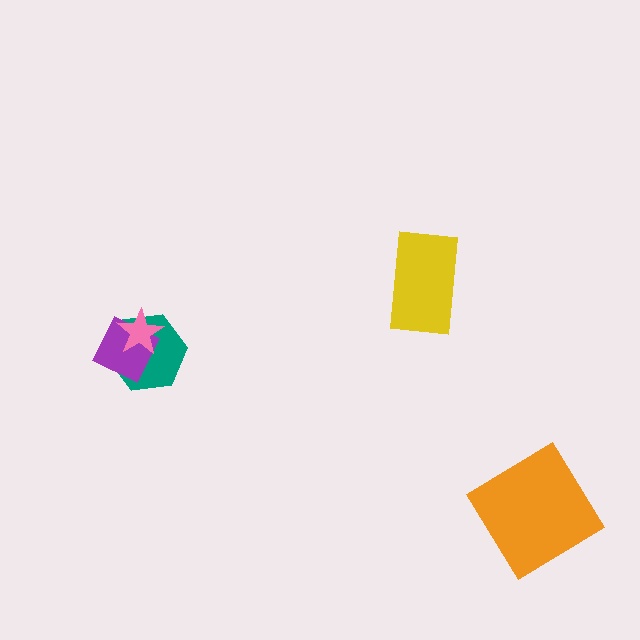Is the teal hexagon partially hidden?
Yes, it is partially covered by another shape.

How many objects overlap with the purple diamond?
2 objects overlap with the purple diamond.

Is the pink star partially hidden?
No, no other shape covers it.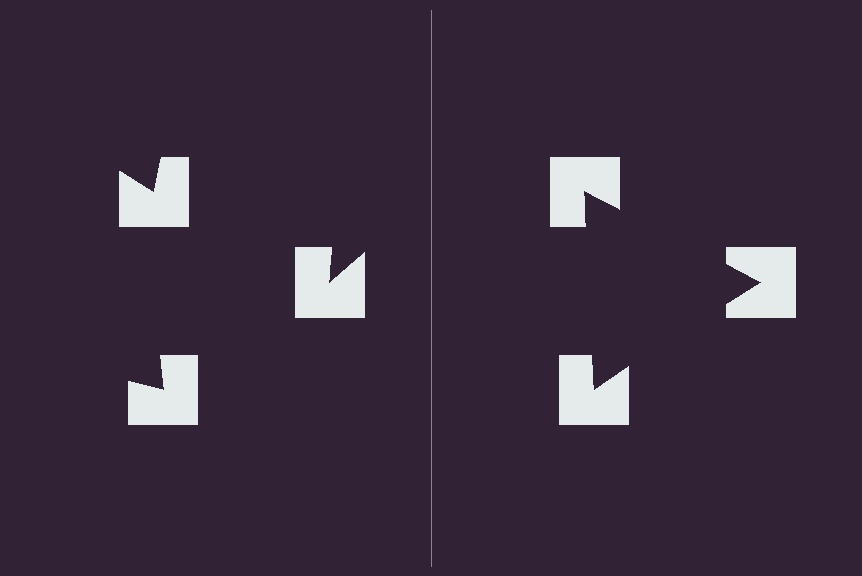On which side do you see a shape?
An illusory triangle appears on the right side. On the left side the wedge cuts are rotated, so no coherent shape forms.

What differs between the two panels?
The notched squares are positioned identically on both sides; only the wedge orientations differ. On the right they align to a triangle; on the left they are misaligned.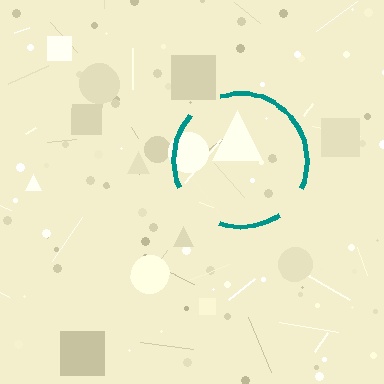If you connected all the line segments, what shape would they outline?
They would outline a circle.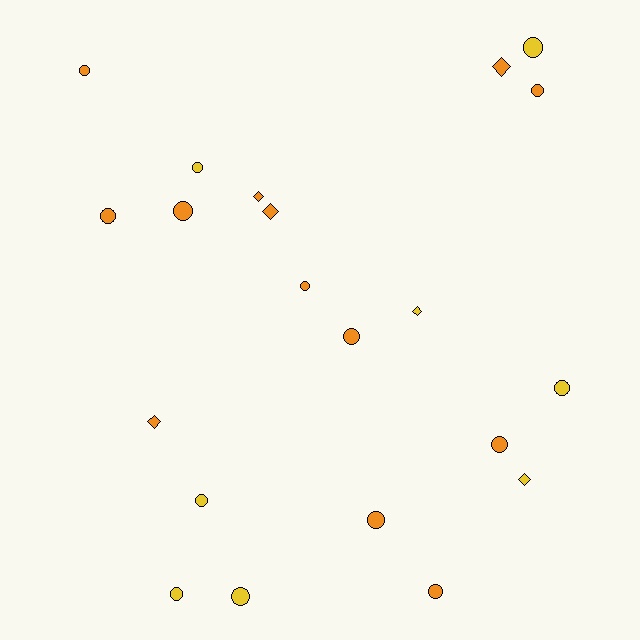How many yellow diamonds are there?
There are 2 yellow diamonds.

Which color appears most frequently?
Orange, with 13 objects.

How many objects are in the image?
There are 21 objects.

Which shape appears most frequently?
Circle, with 15 objects.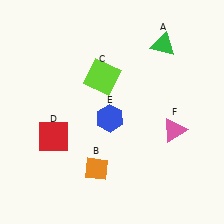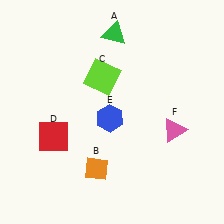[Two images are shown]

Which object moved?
The green triangle (A) moved left.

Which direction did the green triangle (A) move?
The green triangle (A) moved left.